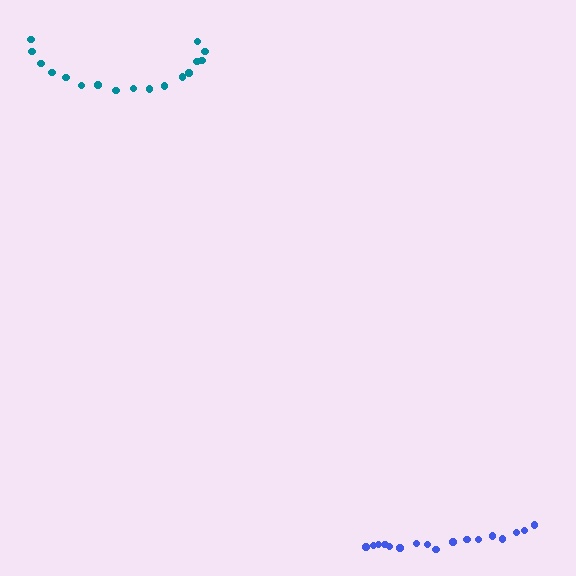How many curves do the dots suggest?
There are 2 distinct paths.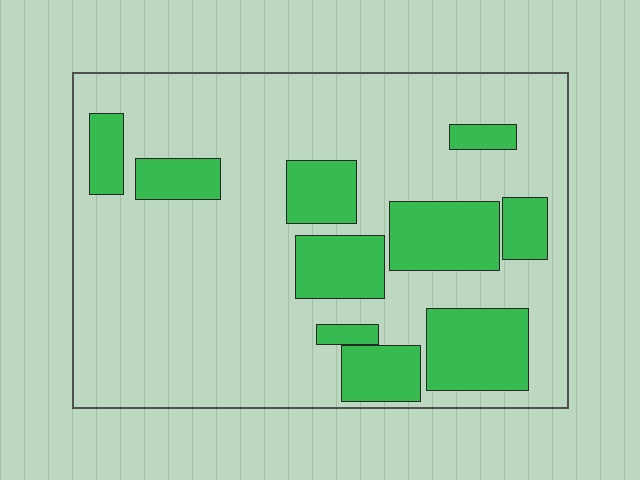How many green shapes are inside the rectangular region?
10.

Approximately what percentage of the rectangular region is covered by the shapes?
Approximately 25%.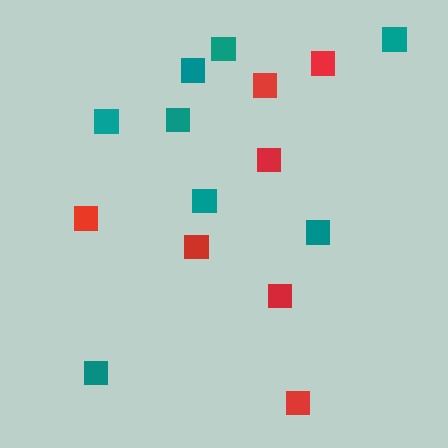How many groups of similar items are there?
There are 2 groups: one group of red squares (7) and one group of teal squares (8).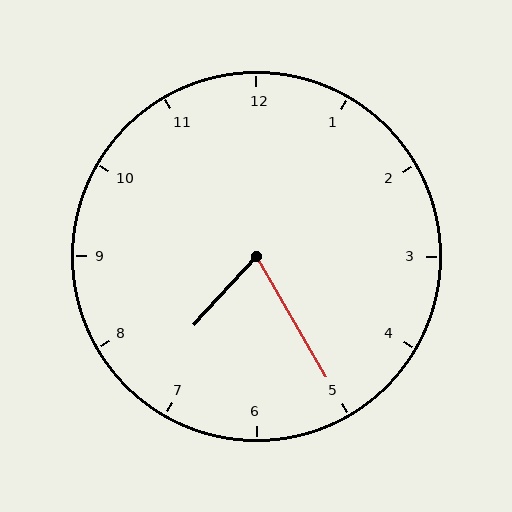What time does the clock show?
7:25.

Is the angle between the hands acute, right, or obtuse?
It is acute.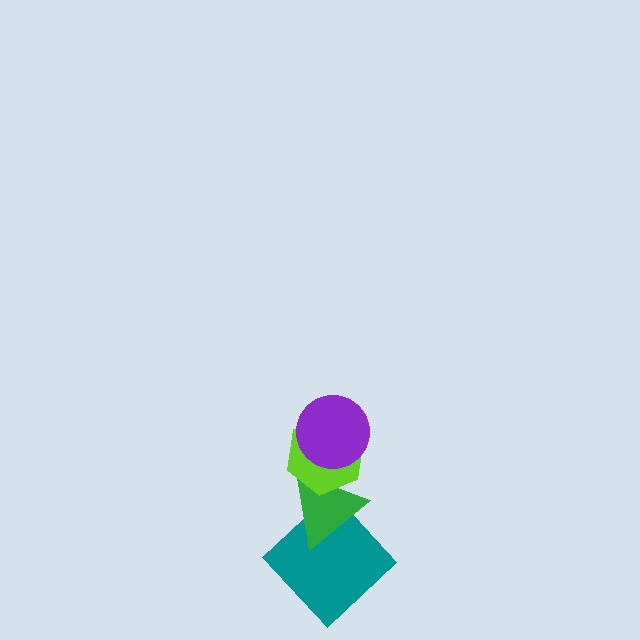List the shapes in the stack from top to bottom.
From top to bottom: the purple circle, the lime hexagon, the green triangle, the teal diamond.